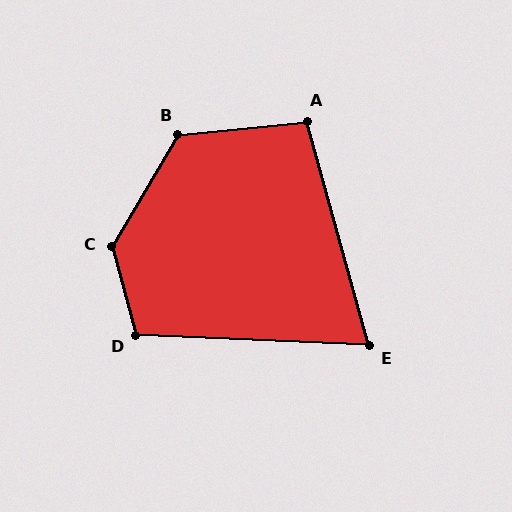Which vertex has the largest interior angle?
C, at approximately 135 degrees.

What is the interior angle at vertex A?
Approximately 99 degrees (obtuse).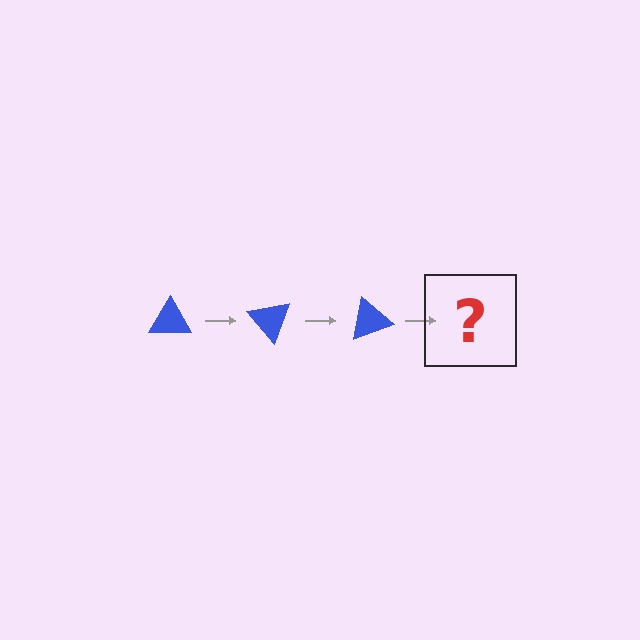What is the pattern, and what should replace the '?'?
The pattern is that the triangle rotates 50 degrees each step. The '?' should be a blue triangle rotated 150 degrees.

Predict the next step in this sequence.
The next step is a blue triangle rotated 150 degrees.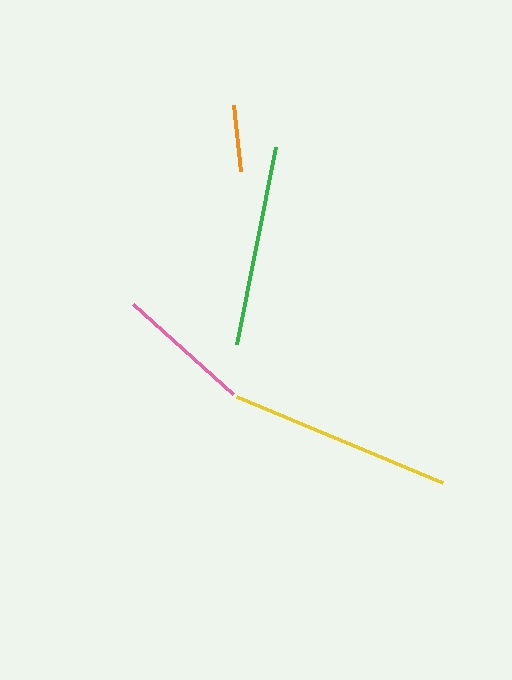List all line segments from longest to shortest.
From longest to shortest: yellow, green, pink, orange.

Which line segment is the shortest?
The orange line is the shortest at approximately 67 pixels.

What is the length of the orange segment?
The orange segment is approximately 67 pixels long.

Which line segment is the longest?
The yellow line is the longest at approximately 223 pixels.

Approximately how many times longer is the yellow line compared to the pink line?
The yellow line is approximately 1.7 times the length of the pink line.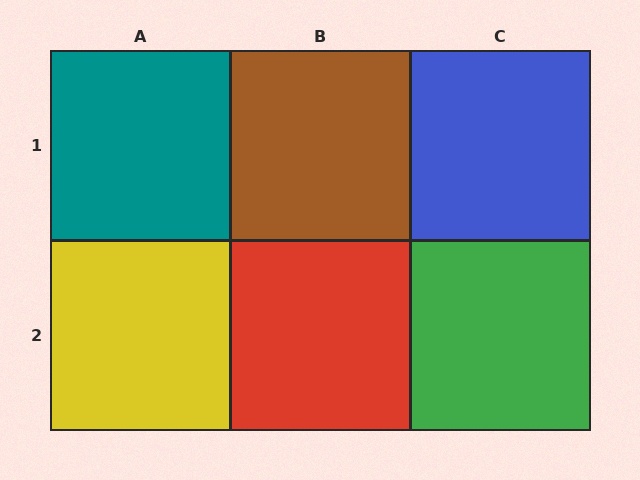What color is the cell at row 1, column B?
Brown.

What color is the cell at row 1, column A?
Teal.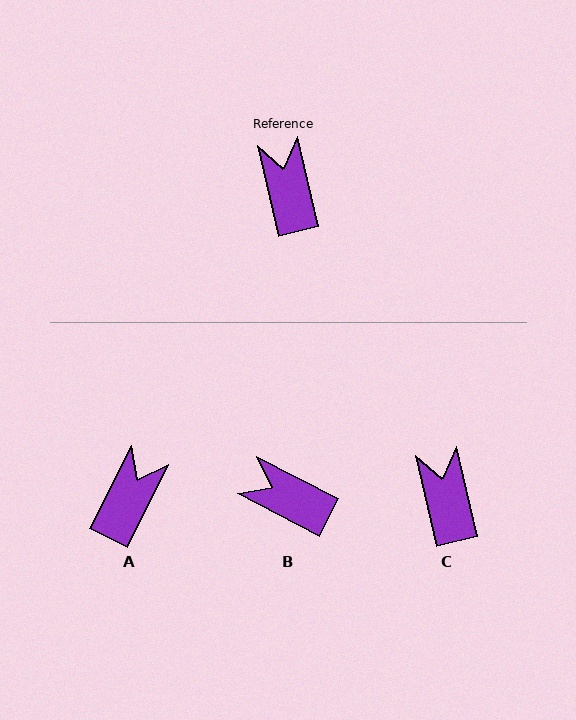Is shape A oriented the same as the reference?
No, it is off by about 40 degrees.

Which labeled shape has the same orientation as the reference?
C.